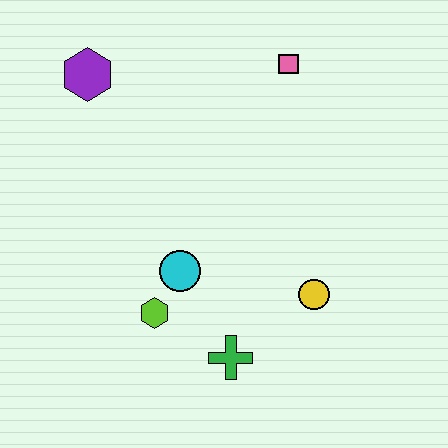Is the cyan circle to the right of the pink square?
No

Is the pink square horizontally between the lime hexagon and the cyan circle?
No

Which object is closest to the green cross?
The lime hexagon is closest to the green cross.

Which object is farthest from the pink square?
The green cross is farthest from the pink square.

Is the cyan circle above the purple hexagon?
No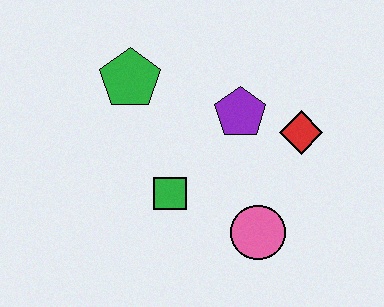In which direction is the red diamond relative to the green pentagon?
The red diamond is to the right of the green pentagon.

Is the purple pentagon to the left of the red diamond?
Yes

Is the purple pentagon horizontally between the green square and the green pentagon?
No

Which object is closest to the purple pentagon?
The red diamond is closest to the purple pentagon.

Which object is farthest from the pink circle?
The green pentagon is farthest from the pink circle.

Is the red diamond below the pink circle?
No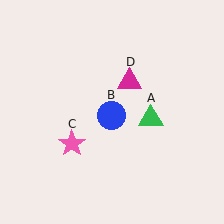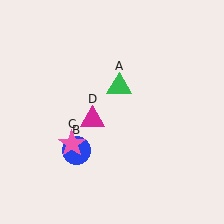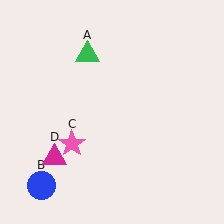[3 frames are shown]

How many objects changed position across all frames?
3 objects changed position: green triangle (object A), blue circle (object B), magenta triangle (object D).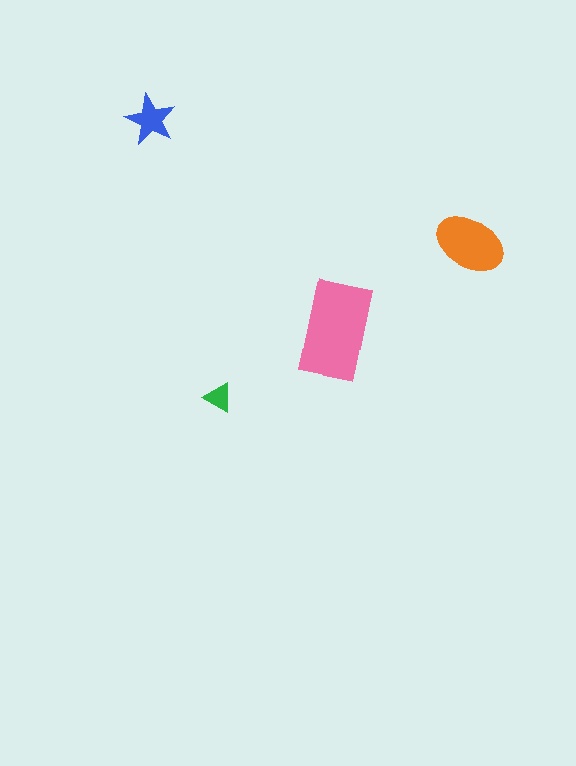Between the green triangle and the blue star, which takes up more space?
The blue star.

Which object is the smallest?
The green triangle.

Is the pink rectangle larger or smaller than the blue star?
Larger.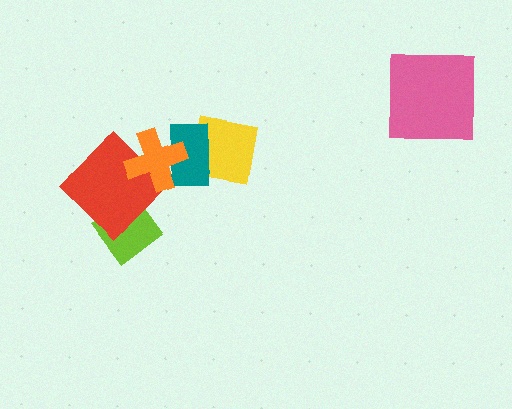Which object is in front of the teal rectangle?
The orange cross is in front of the teal rectangle.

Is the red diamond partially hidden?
Yes, it is partially covered by another shape.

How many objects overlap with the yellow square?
1 object overlaps with the yellow square.